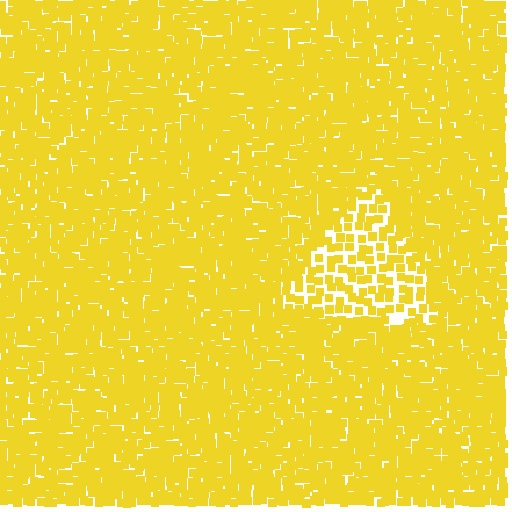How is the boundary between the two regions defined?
The boundary is defined by a change in element density (approximately 2.0x ratio). All elements are the same color, size, and shape.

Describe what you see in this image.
The image contains small yellow elements arranged at two different densities. A triangle-shaped region is visible where the elements are less densely packed than the surrounding area.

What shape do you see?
I see a triangle.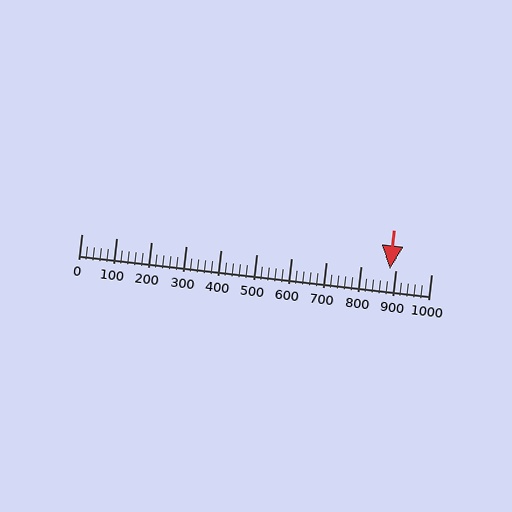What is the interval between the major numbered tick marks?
The major tick marks are spaced 100 units apart.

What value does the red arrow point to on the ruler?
The red arrow points to approximately 881.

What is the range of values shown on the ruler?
The ruler shows values from 0 to 1000.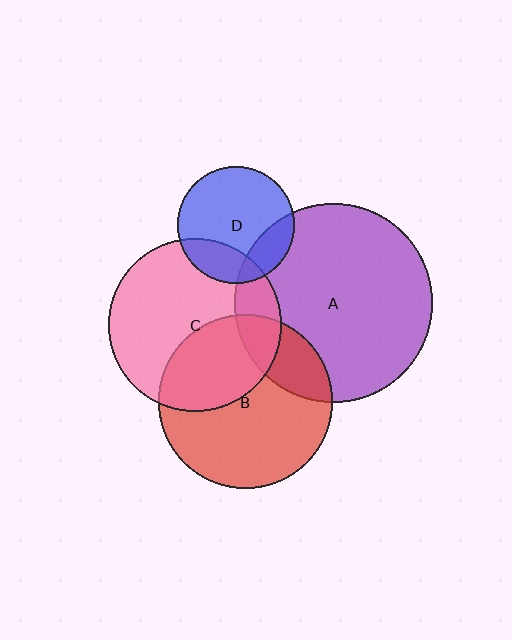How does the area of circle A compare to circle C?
Approximately 1.3 times.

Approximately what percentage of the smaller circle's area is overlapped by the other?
Approximately 20%.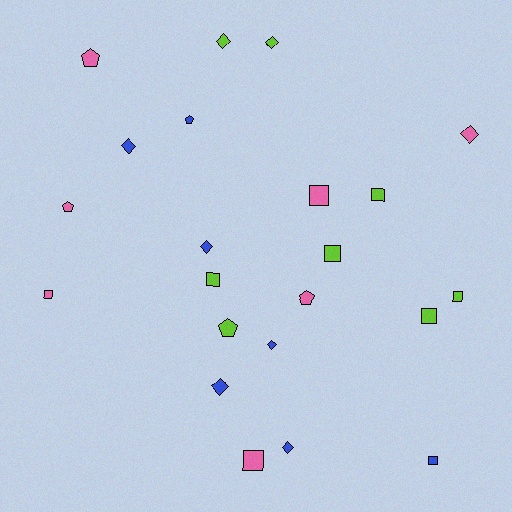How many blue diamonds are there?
There are 5 blue diamonds.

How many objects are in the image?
There are 22 objects.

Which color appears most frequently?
Lime, with 8 objects.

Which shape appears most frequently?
Square, with 9 objects.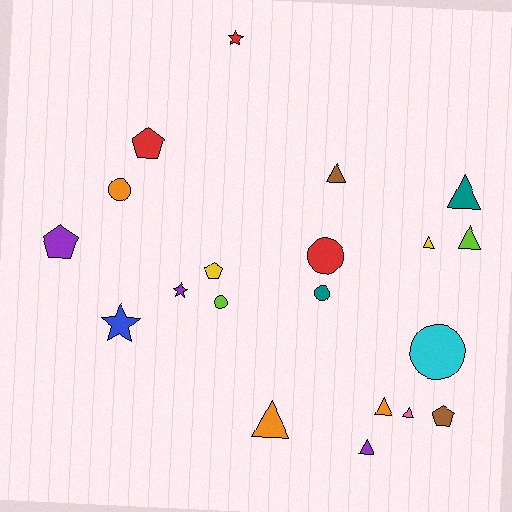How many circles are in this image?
There are 5 circles.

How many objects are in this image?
There are 20 objects.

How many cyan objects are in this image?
There is 1 cyan object.